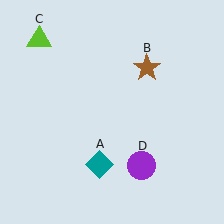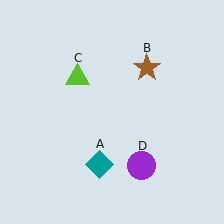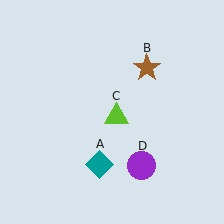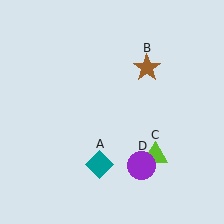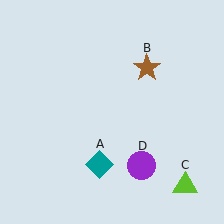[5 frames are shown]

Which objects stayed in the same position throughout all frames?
Teal diamond (object A) and brown star (object B) and purple circle (object D) remained stationary.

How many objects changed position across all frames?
1 object changed position: lime triangle (object C).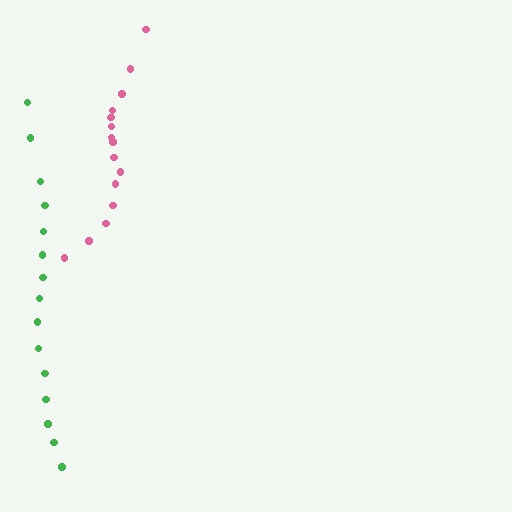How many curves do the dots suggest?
There are 2 distinct paths.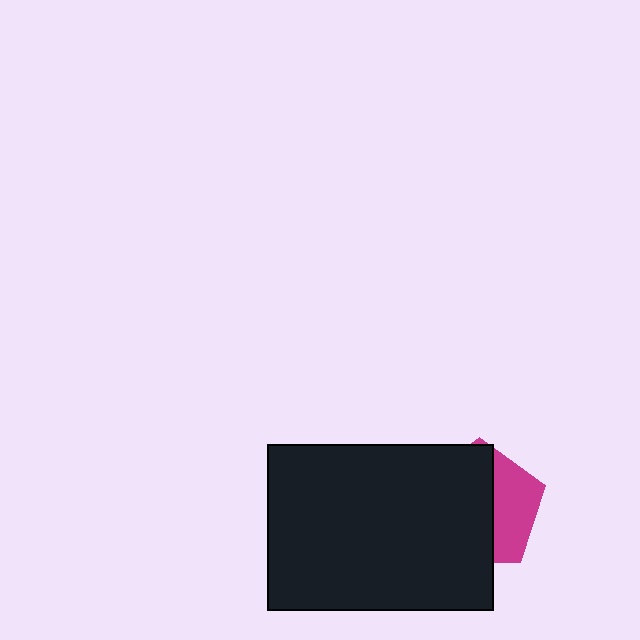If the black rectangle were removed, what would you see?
You would see the complete magenta pentagon.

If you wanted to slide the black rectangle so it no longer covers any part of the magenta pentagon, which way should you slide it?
Slide it left — that is the most direct way to separate the two shapes.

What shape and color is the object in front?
The object in front is a black rectangle.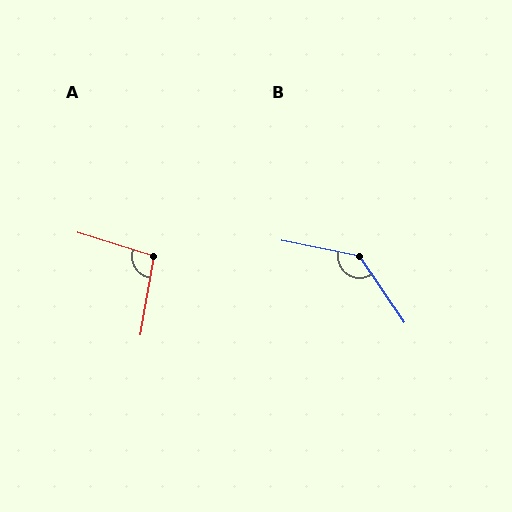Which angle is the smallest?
A, at approximately 98 degrees.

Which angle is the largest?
B, at approximately 136 degrees.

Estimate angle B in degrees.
Approximately 136 degrees.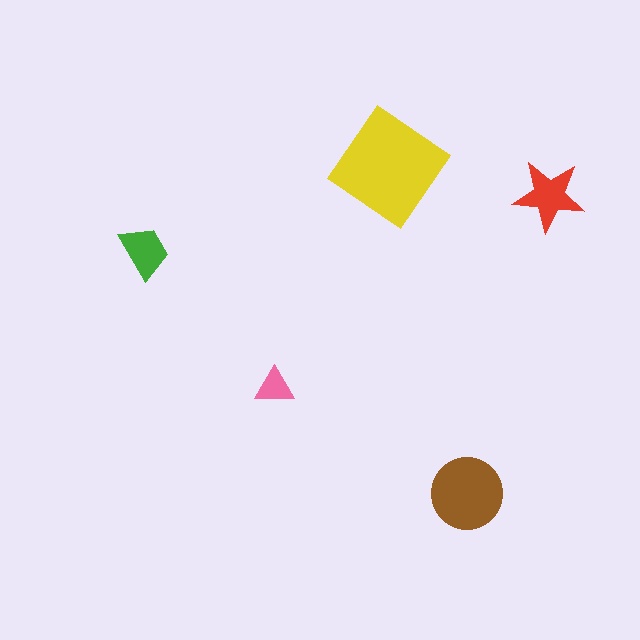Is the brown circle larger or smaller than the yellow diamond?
Smaller.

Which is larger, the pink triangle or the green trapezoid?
The green trapezoid.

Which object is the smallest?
The pink triangle.